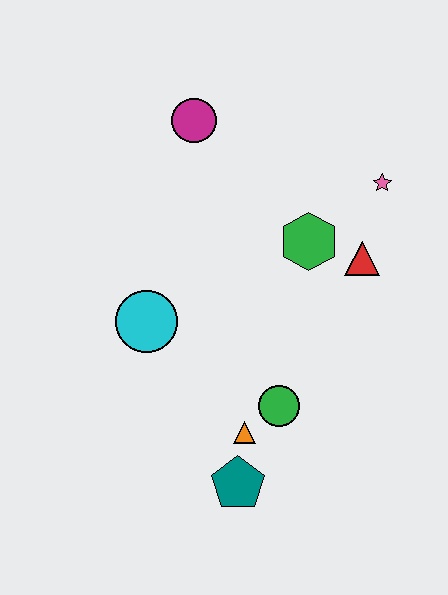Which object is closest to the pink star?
The red triangle is closest to the pink star.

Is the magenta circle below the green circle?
No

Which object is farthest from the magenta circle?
The teal pentagon is farthest from the magenta circle.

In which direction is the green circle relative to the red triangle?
The green circle is below the red triangle.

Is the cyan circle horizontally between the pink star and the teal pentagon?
No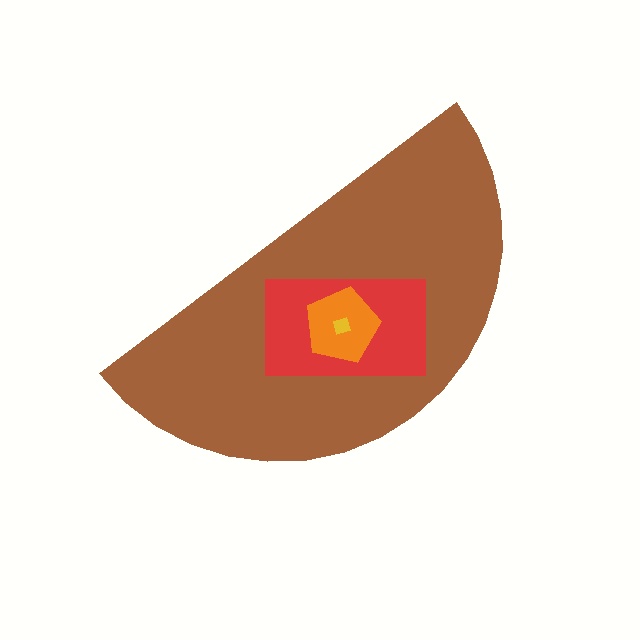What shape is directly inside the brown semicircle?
The red rectangle.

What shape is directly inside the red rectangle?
The orange pentagon.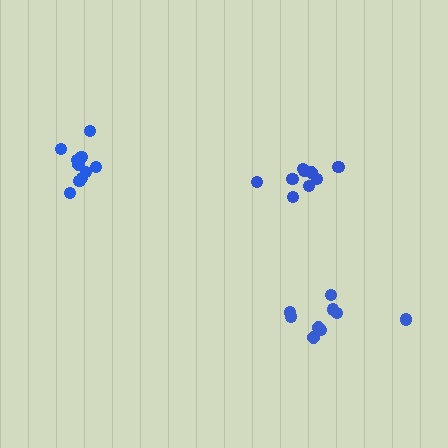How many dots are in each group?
Group 1: 10 dots, Group 2: 9 dots, Group 3: 9 dots (28 total).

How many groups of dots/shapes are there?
There are 3 groups.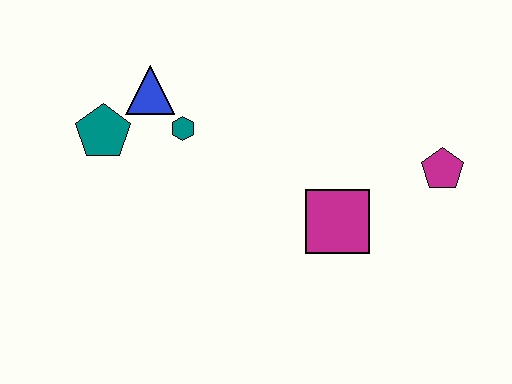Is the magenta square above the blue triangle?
No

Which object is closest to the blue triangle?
The teal hexagon is closest to the blue triangle.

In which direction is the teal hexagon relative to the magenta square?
The teal hexagon is to the left of the magenta square.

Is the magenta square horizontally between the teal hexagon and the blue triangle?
No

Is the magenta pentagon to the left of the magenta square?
No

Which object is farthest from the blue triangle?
The magenta pentagon is farthest from the blue triangle.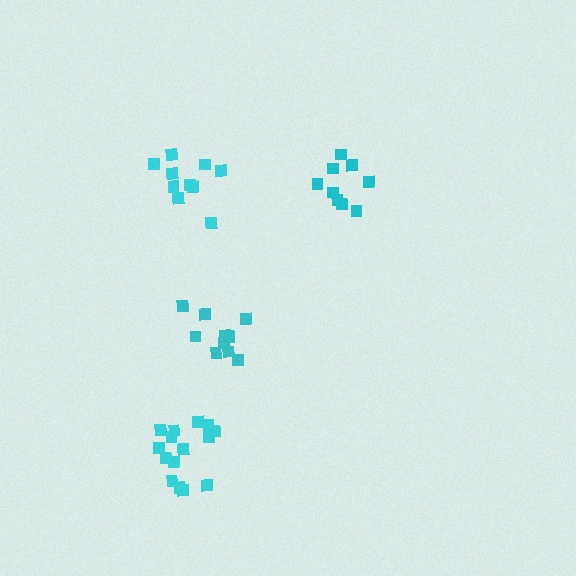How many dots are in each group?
Group 1: 10 dots, Group 2: 9 dots, Group 3: 11 dots, Group 4: 15 dots (45 total).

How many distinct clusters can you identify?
There are 4 distinct clusters.